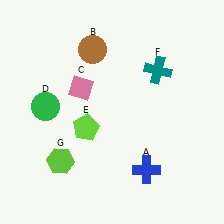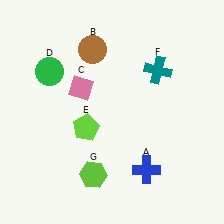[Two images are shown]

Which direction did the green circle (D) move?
The green circle (D) moved up.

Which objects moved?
The objects that moved are: the green circle (D), the lime hexagon (G).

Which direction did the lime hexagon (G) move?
The lime hexagon (G) moved right.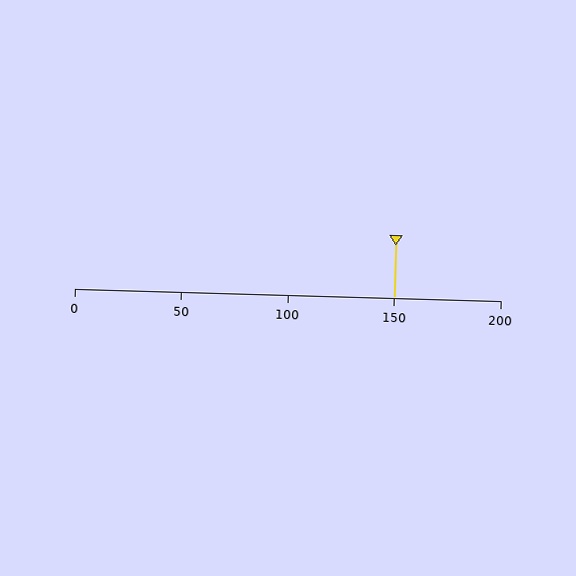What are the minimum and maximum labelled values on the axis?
The axis runs from 0 to 200.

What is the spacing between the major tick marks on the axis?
The major ticks are spaced 50 apart.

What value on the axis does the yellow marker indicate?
The marker indicates approximately 150.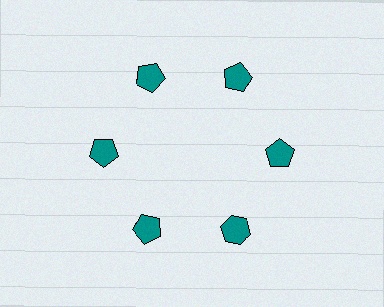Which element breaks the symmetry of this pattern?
The teal hexagon at roughly the 5 o'clock position breaks the symmetry. All other shapes are teal pentagons.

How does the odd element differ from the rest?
It has a different shape: hexagon instead of pentagon.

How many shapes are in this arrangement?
There are 6 shapes arranged in a ring pattern.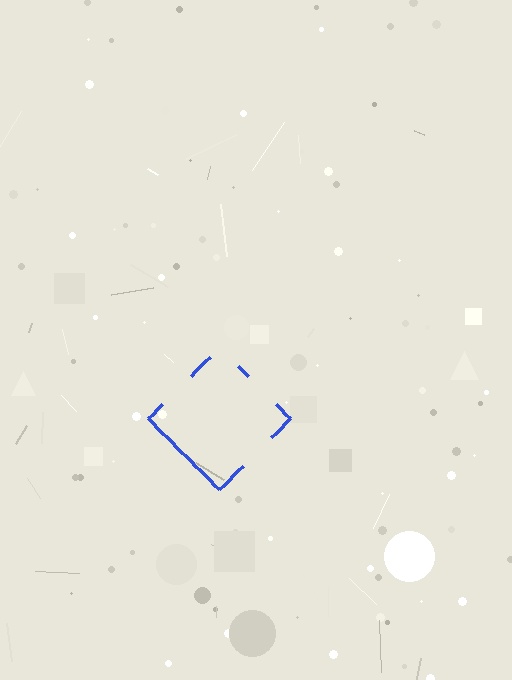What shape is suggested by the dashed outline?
The dashed outline suggests a diamond.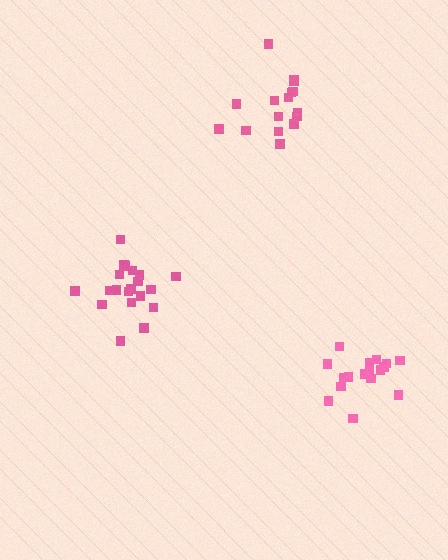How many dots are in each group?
Group 1: 20 dots, Group 2: 16 dots, Group 3: 17 dots (53 total).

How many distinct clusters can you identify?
There are 3 distinct clusters.